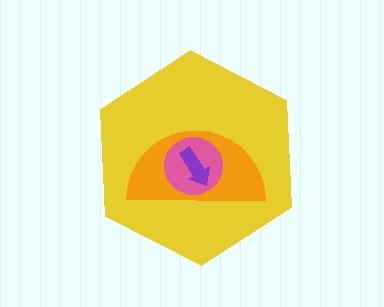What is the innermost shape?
The purple arrow.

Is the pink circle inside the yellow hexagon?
Yes.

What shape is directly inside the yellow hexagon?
The orange semicircle.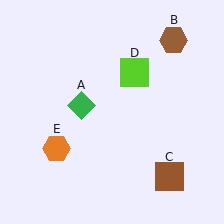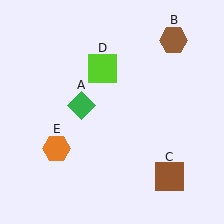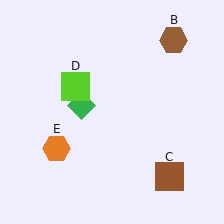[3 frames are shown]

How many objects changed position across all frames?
1 object changed position: lime square (object D).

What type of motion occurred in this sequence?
The lime square (object D) rotated counterclockwise around the center of the scene.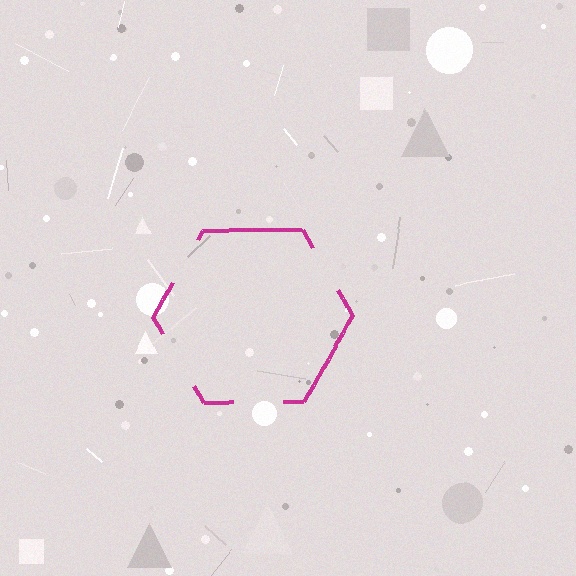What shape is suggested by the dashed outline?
The dashed outline suggests a hexagon.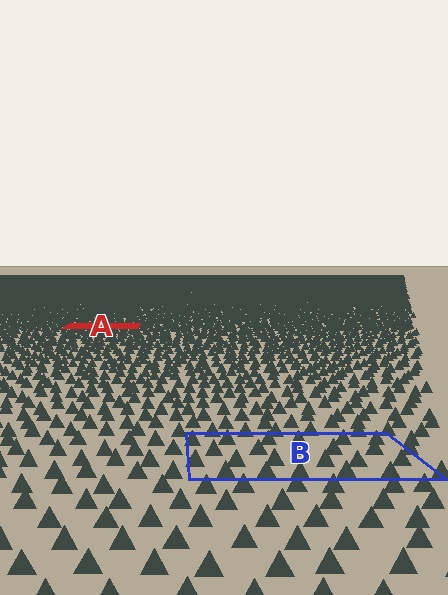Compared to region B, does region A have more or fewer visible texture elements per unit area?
Region A has more texture elements per unit area — they are packed more densely because it is farther away.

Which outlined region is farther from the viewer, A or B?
Region A is farther from the viewer — the texture elements inside it appear smaller and more densely packed.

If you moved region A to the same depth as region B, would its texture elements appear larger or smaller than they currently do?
They would appear larger. At a closer depth, the same texture elements are projected at a bigger on-screen size.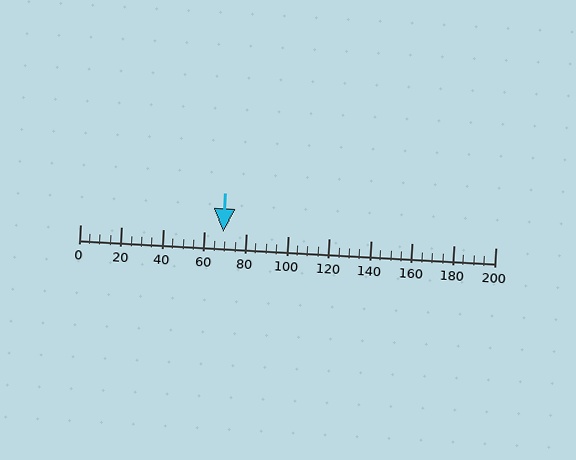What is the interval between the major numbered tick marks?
The major tick marks are spaced 20 units apart.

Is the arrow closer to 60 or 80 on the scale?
The arrow is closer to 60.